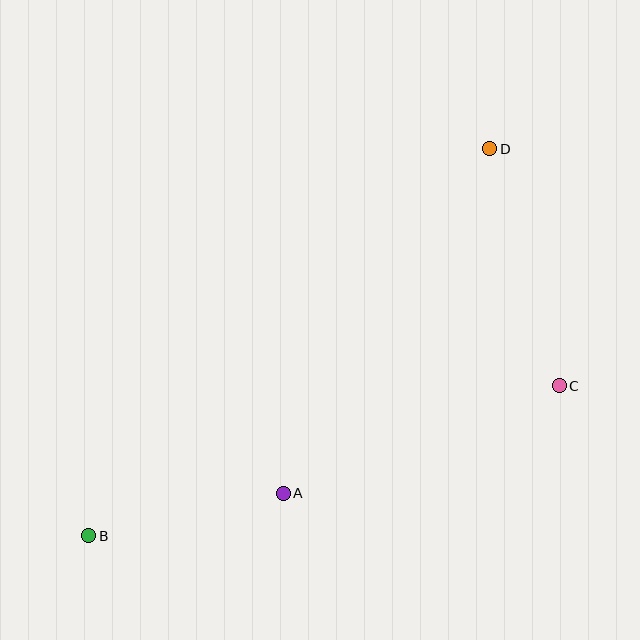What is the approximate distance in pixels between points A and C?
The distance between A and C is approximately 296 pixels.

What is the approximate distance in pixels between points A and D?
The distance between A and D is approximately 402 pixels.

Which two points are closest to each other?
Points A and B are closest to each other.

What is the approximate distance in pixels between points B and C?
The distance between B and C is approximately 494 pixels.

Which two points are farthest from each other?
Points B and D are farthest from each other.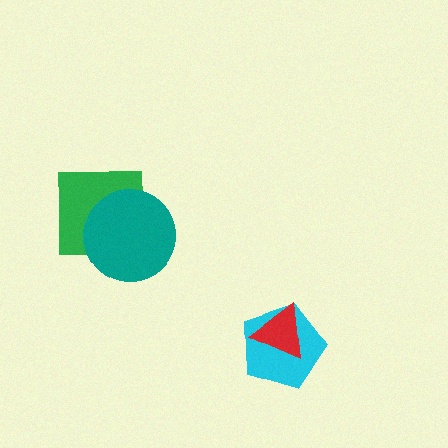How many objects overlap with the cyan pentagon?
1 object overlaps with the cyan pentagon.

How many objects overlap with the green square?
1 object overlaps with the green square.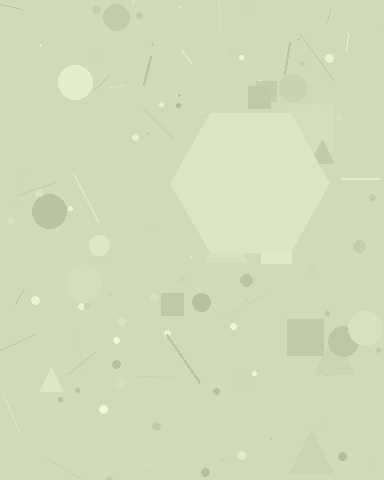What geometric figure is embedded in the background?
A hexagon is embedded in the background.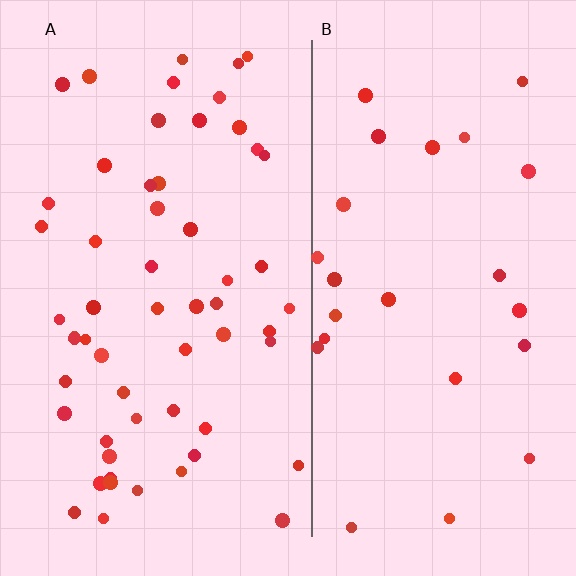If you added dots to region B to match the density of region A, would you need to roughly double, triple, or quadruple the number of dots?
Approximately double.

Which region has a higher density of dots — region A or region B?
A (the left).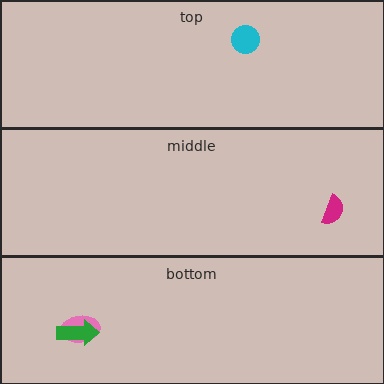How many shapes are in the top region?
1.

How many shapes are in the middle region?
1.